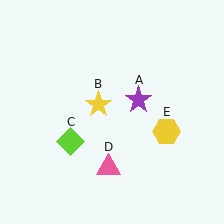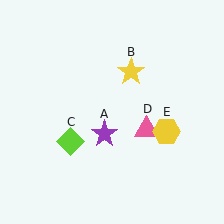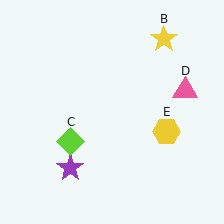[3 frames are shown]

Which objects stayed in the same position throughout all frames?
Lime diamond (object C) and yellow hexagon (object E) remained stationary.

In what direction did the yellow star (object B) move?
The yellow star (object B) moved up and to the right.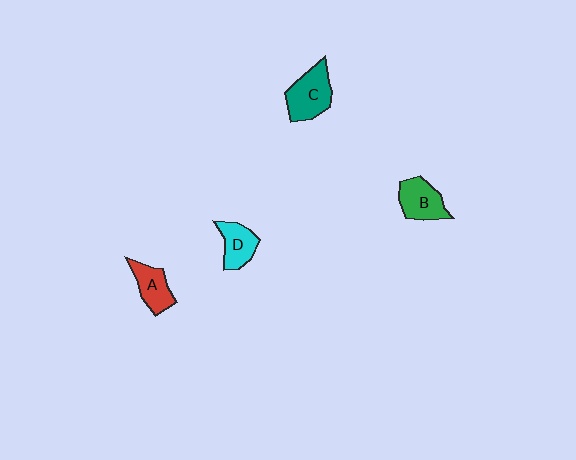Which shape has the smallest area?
Shape D (cyan).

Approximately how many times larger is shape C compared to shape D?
Approximately 1.4 times.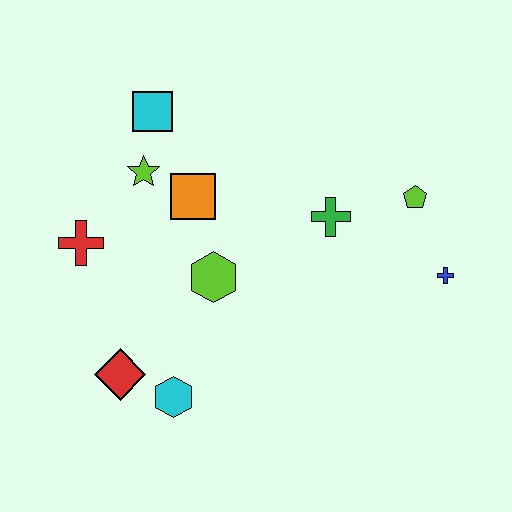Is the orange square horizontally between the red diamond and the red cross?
No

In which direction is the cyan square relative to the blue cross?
The cyan square is to the left of the blue cross.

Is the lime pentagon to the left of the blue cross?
Yes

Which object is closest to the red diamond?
The cyan hexagon is closest to the red diamond.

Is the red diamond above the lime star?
No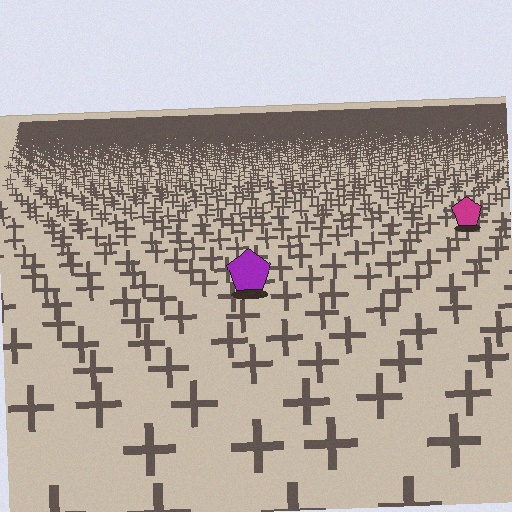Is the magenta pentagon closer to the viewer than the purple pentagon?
No. The purple pentagon is closer — you can tell from the texture gradient: the ground texture is coarser near it.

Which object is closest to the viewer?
The purple pentagon is closest. The texture marks near it are larger and more spread out.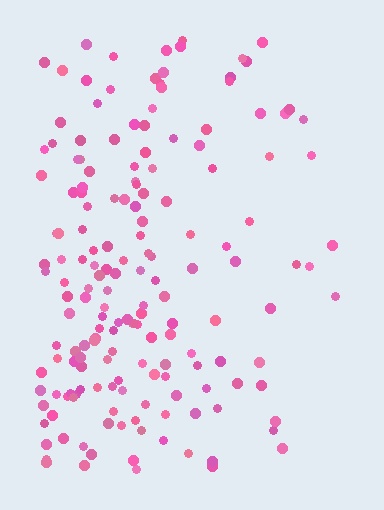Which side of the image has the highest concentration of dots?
The left.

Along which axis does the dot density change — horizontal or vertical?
Horizontal.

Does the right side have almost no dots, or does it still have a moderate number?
Still a moderate number, just noticeably fewer than the left.